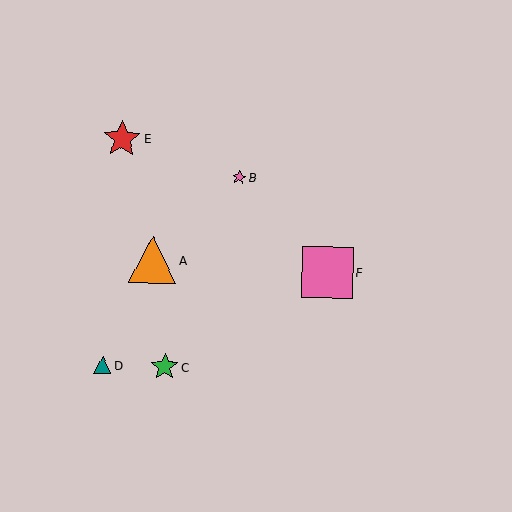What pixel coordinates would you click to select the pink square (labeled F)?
Click at (328, 273) to select the pink square F.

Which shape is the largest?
The pink square (labeled F) is the largest.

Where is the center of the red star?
The center of the red star is at (122, 139).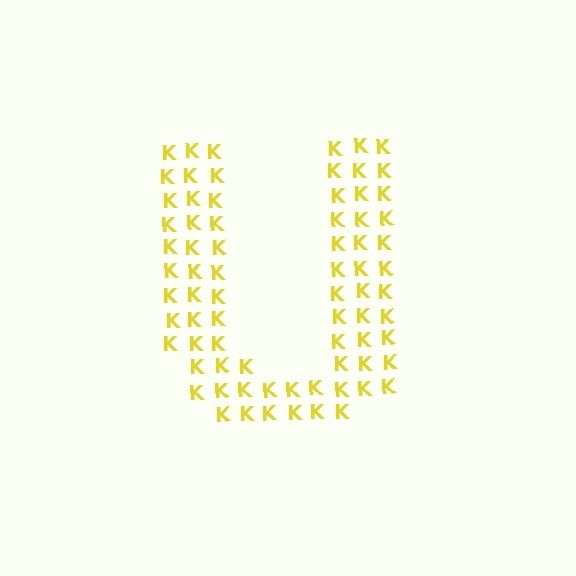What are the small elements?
The small elements are letter K's.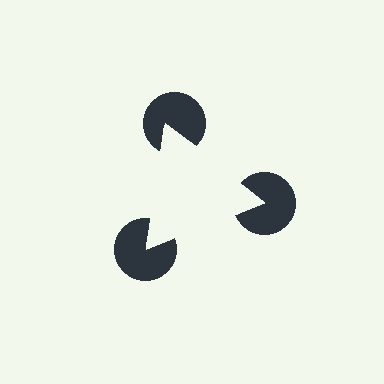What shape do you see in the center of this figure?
An illusory triangle — its edges are inferred from the aligned wedge cuts in the pac-man discs, not physically drawn.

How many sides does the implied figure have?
3 sides.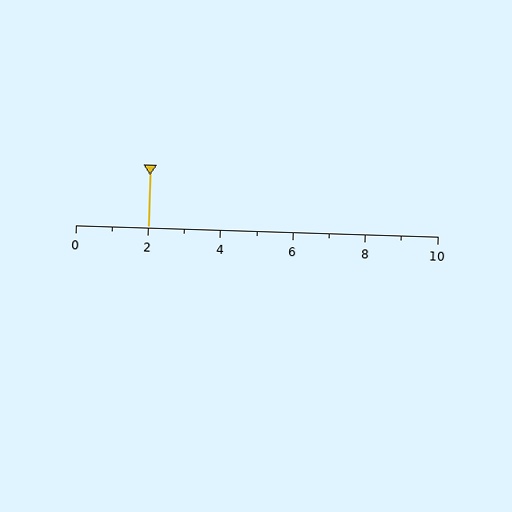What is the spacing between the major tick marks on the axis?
The major ticks are spaced 2 apart.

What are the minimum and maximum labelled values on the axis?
The axis runs from 0 to 10.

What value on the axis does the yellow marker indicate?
The marker indicates approximately 2.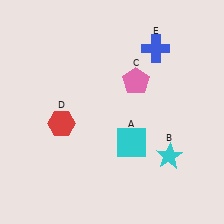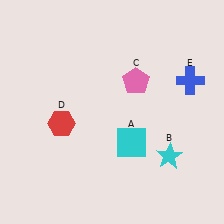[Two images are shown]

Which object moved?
The blue cross (E) moved right.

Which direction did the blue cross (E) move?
The blue cross (E) moved right.